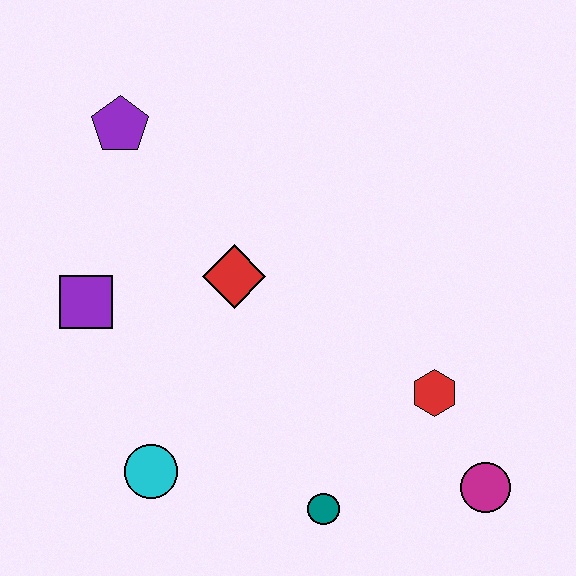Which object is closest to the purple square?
The red diamond is closest to the purple square.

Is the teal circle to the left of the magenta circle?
Yes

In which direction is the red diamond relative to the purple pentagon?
The red diamond is below the purple pentagon.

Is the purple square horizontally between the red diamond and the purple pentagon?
No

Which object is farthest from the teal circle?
The purple pentagon is farthest from the teal circle.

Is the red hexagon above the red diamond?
No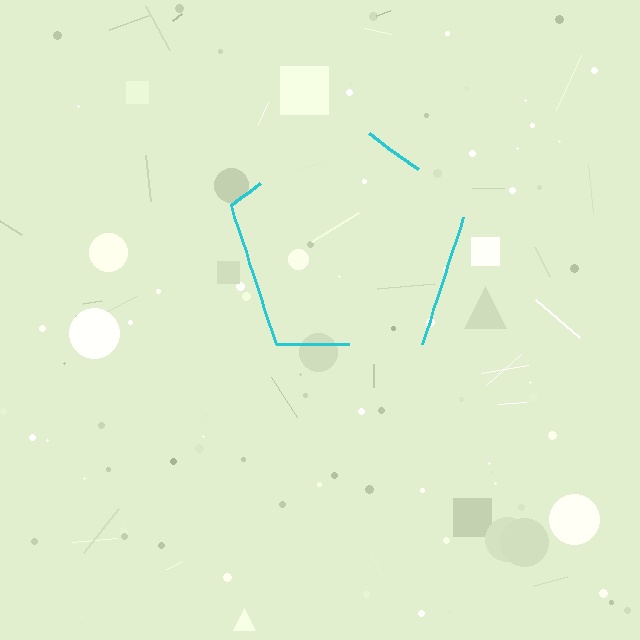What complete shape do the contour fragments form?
The contour fragments form a pentagon.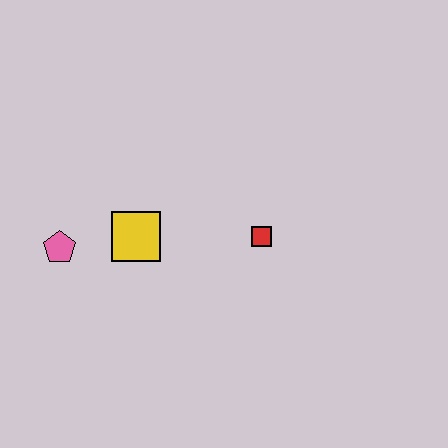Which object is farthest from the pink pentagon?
The red square is farthest from the pink pentagon.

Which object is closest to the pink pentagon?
The yellow square is closest to the pink pentagon.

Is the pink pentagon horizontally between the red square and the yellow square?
No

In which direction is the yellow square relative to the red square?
The yellow square is to the left of the red square.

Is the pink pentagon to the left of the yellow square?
Yes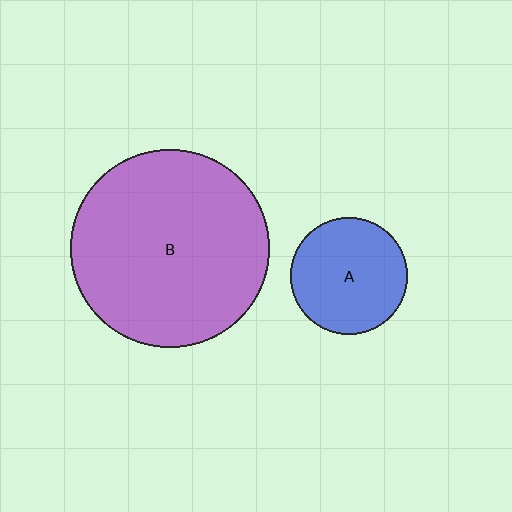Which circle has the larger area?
Circle B (purple).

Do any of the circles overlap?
No, none of the circles overlap.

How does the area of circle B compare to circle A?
Approximately 2.9 times.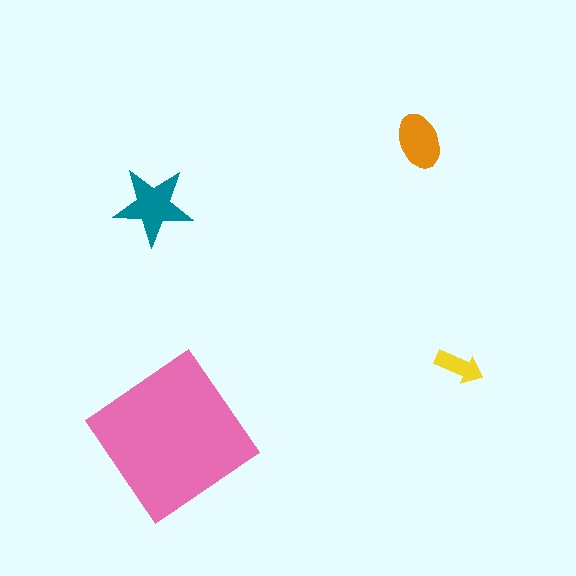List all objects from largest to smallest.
The pink diamond, the teal star, the orange ellipse, the yellow arrow.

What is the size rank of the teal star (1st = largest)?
2nd.